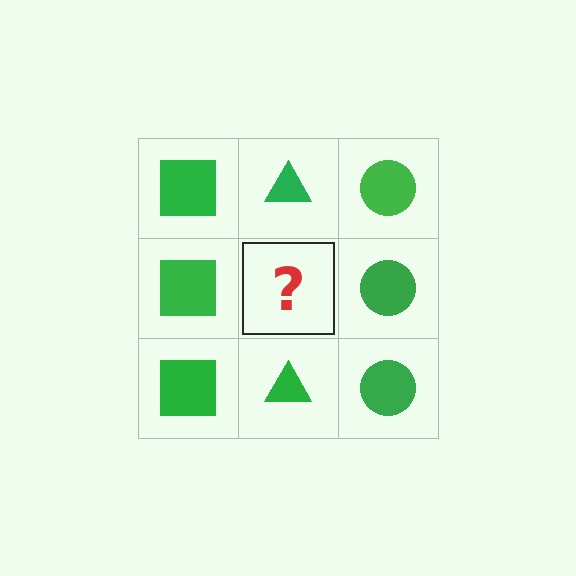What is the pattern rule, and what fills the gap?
The rule is that each column has a consistent shape. The gap should be filled with a green triangle.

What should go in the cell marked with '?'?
The missing cell should contain a green triangle.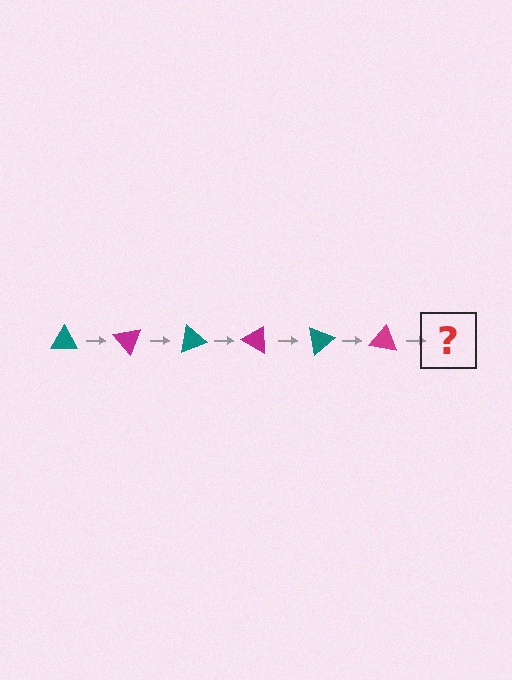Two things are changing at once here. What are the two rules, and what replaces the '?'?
The two rules are that it rotates 50 degrees each step and the color cycles through teal and magenta. The '?' should be a teal triangle, rotated 300 degrees from the start.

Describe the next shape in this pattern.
It should be a teal triangle, rotated 300 degrees from the start.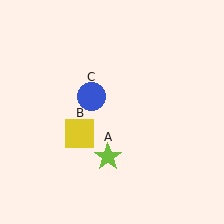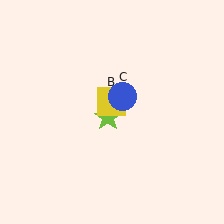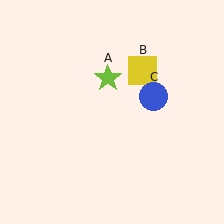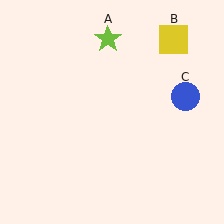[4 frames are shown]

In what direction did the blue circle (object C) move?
The blue circle (object C) moved right.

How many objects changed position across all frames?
3 objects changed position: lime star (object A), yellow square (object B), blue circle (object C).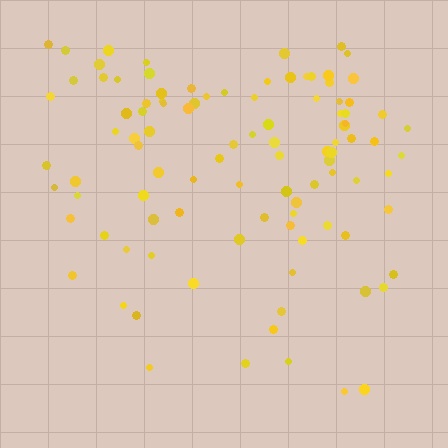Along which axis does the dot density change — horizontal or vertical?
Vertical.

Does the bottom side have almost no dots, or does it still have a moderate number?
Still a moderate number, just noticeably fewer than the top.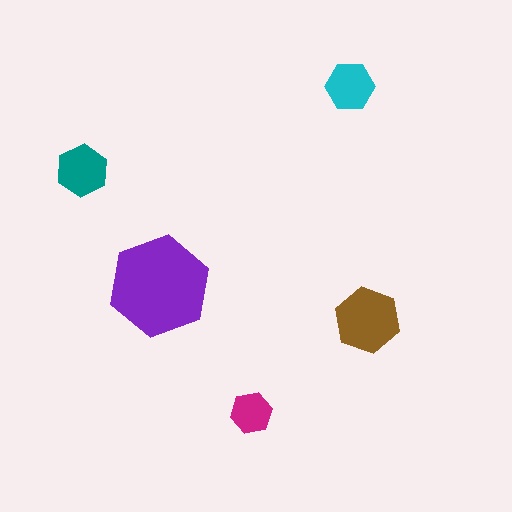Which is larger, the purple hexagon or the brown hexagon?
The purple one.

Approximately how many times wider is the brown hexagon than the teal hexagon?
About 1.5 times wider.